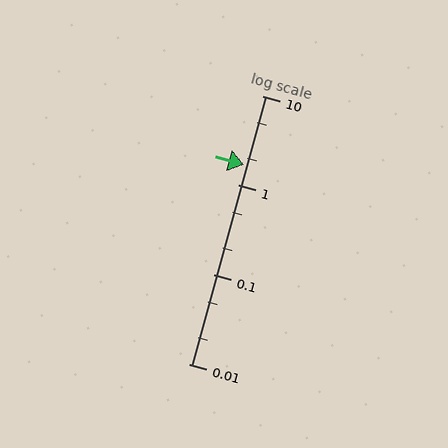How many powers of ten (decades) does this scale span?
The scale spans 3 decades, from 0.01 to 10.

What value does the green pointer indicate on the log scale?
The pointer indicates approximately 1.7.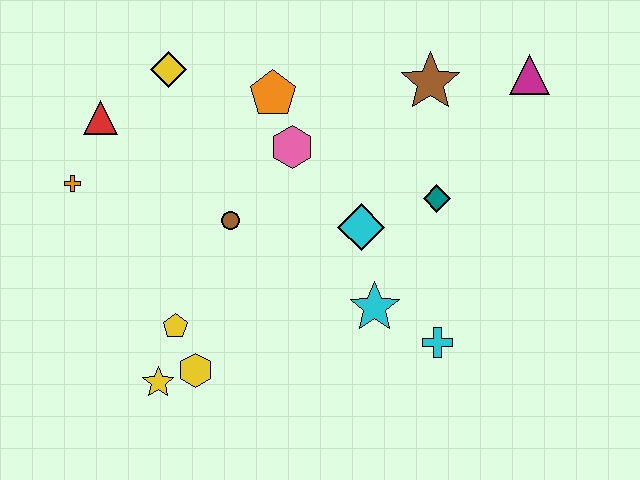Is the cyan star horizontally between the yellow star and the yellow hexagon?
No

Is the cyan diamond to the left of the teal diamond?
Yes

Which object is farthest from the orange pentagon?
The yellow star is farthest from the orange pentagon.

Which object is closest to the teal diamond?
The cyan diamond is closest to the teal diamond.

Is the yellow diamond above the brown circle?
Yes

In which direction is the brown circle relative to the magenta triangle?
The brown circle is to the left of the magenta triangle.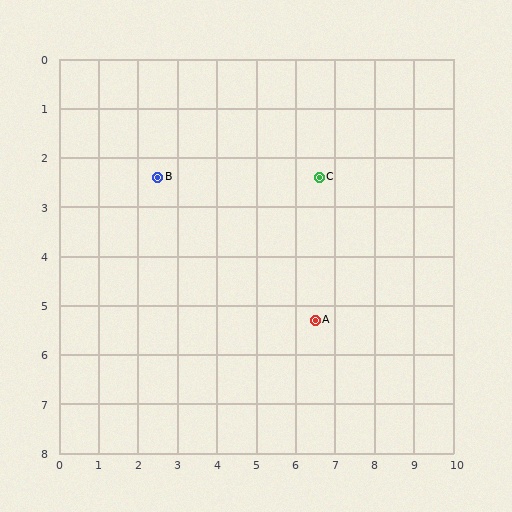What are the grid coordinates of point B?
Point B is at approximately (2.5, 2.4).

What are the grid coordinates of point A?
Point A is at approximately (6.5, 5.3).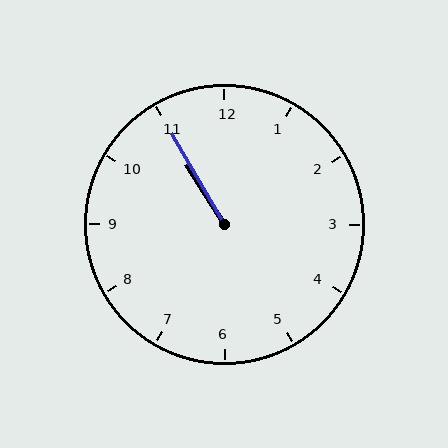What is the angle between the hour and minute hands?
Approximately 2 degrees.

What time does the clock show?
10:55.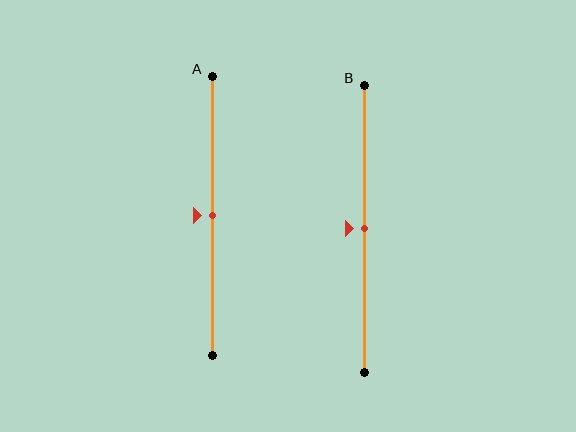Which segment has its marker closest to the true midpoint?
Segment A has its marker closest to the true midpoint.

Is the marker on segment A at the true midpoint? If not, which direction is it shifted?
Yes, the marker on segment A is at the true midpoint.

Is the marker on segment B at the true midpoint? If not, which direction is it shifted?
Yes, the marker on segment B is at the true midpoint.